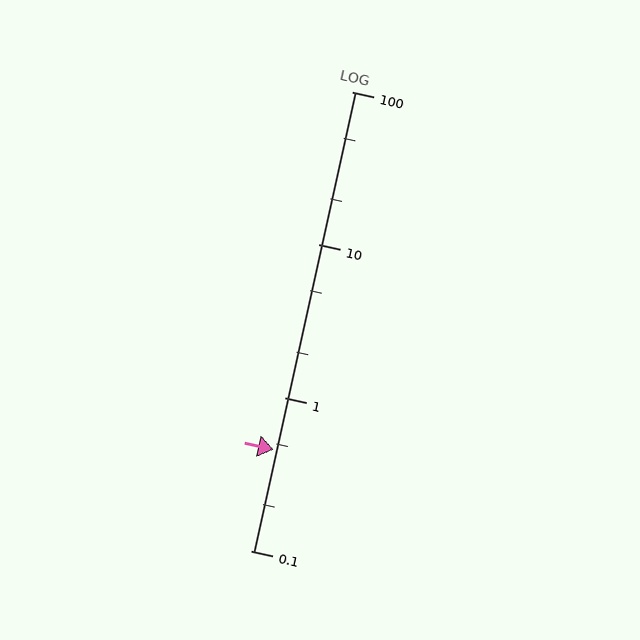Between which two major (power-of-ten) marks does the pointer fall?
The pointer is between 0.1 and 1.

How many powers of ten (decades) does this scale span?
The scale spans 3 decades, from 0.1 to 100.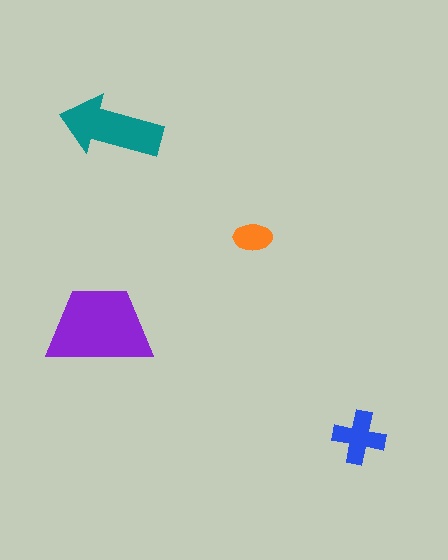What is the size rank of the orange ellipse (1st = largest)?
4th.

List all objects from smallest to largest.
The orange ellipse, the blue cross, the teal arrow, the purple trapezoid.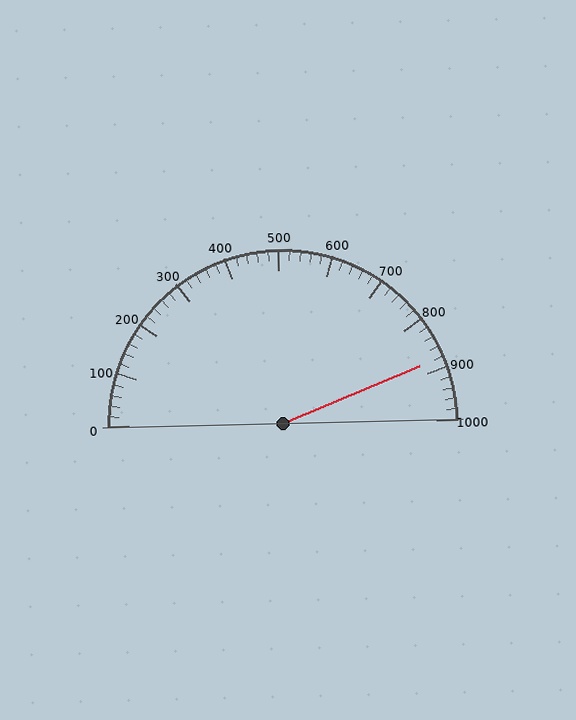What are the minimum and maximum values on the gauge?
The gauge ranges from 0 to 1000.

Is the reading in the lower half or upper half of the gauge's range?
The reading is in the upper half of the range (0 to 1000).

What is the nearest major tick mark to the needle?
The nearest major tick mark is 900.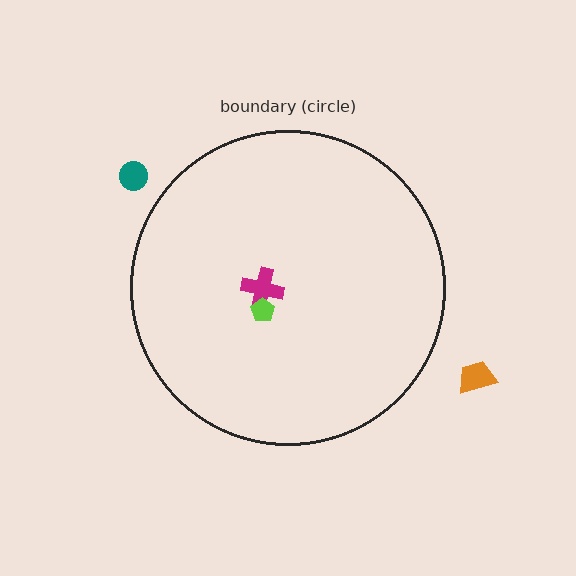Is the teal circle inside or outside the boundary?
Outside.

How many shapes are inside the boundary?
2 inside, 2 outside.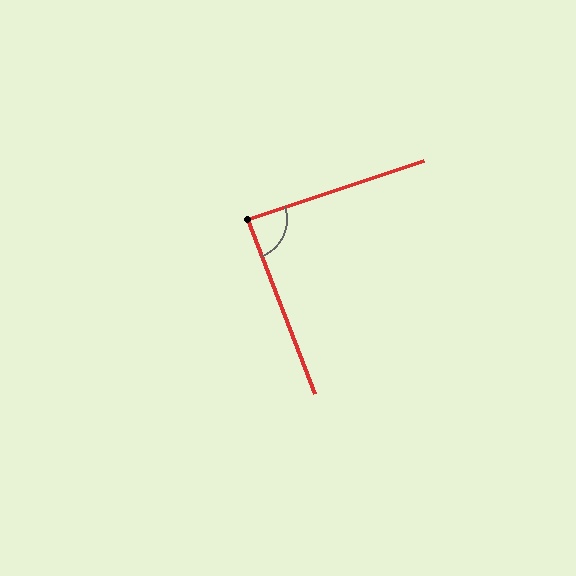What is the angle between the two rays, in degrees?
Approximately 87 degrees.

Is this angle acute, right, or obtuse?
It is approximately a right angle.